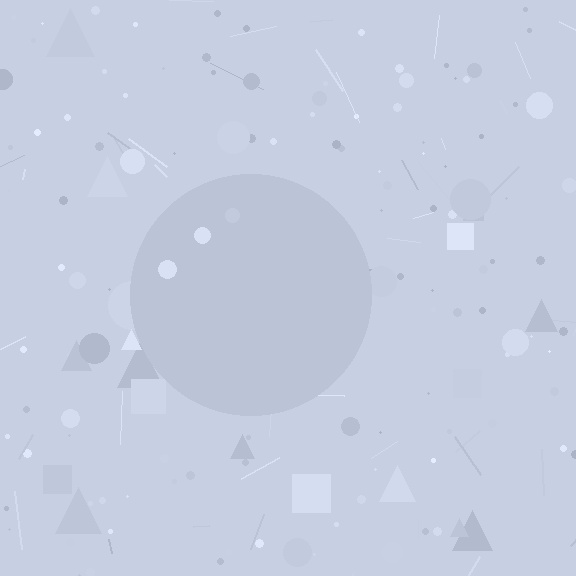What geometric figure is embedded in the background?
A circle is embedded in the background.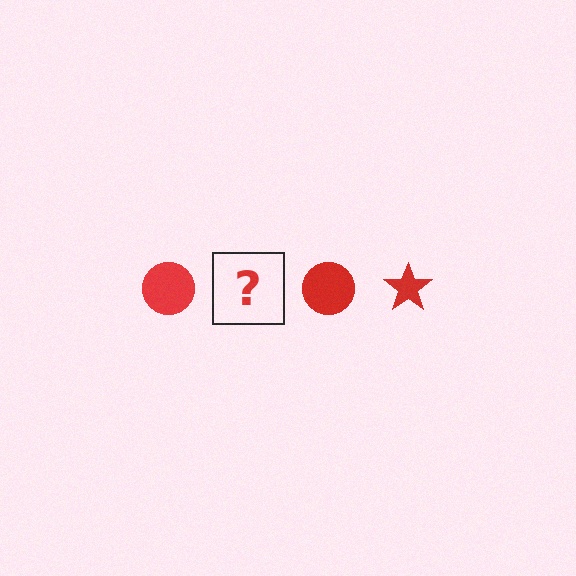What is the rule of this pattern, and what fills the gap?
The rule is that the pattern cycles through circle, star shapes in red. The gap should be filled with a red star.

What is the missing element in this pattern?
The missing element is a red star.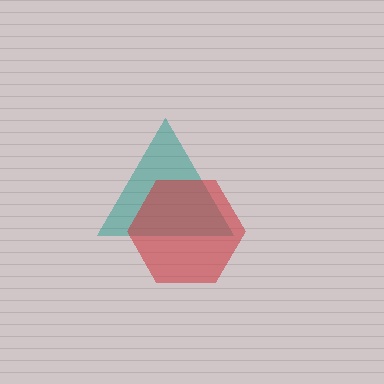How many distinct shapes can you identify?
There are 2 distinct shapes: a teal triangle, a red hexagon.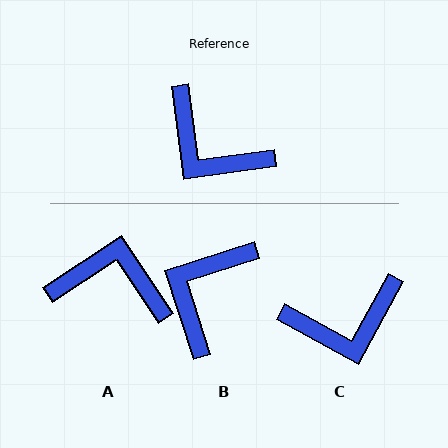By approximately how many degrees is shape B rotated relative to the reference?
Approximately 80 degrees clockwise.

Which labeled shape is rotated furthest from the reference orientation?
A, about 154 degrees away.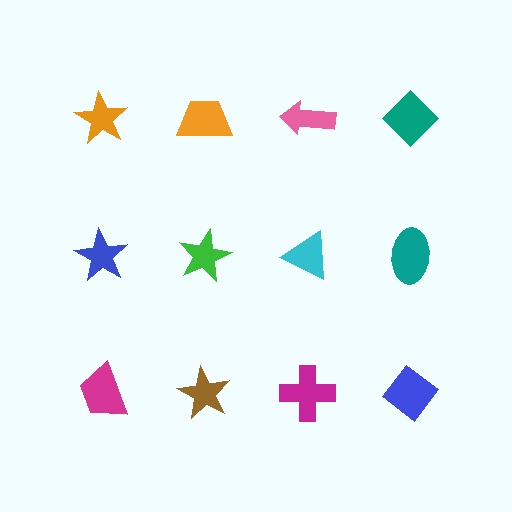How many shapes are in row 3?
4 shapes.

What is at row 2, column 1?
A blue star.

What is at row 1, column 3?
A pink arrow.